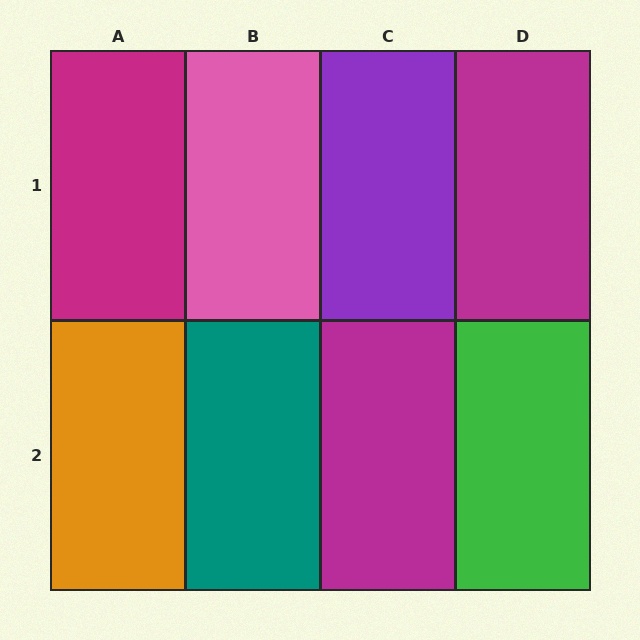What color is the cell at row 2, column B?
Teal.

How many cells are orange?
1 cell is orange.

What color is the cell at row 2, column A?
Orange.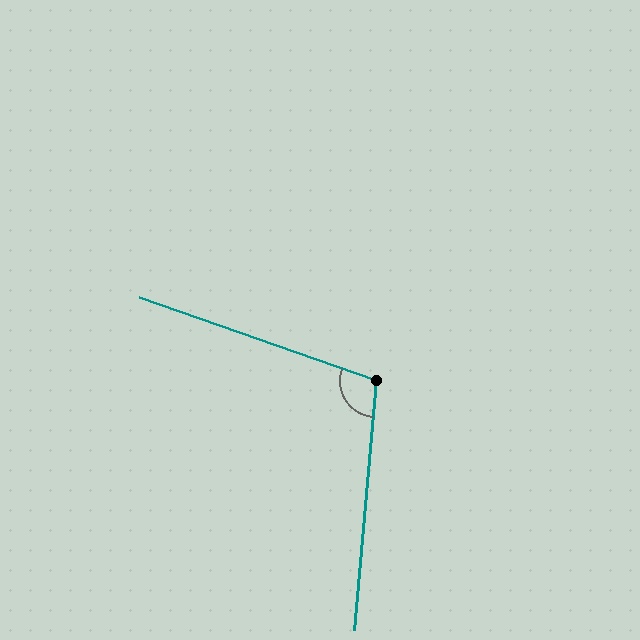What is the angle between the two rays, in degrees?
Approximately 104 degrees.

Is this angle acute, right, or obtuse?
It is obtuse.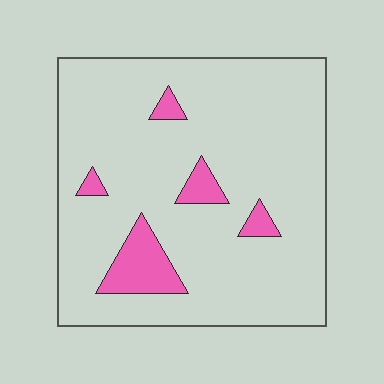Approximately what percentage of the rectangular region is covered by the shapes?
Approximately 10%.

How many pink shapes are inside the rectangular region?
5.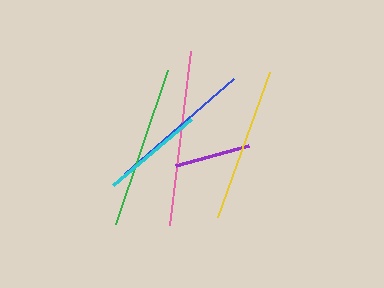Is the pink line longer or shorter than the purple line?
The pink line is longer than the purple line.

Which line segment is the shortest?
The purple line is the shortest at approximately 76 pixels.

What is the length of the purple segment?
The purple segment is approximately 76 pixels long.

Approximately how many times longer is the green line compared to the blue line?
The green line is approximately 1.1 times the length of the blue line.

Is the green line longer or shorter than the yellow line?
The green line is longer than the yellow line.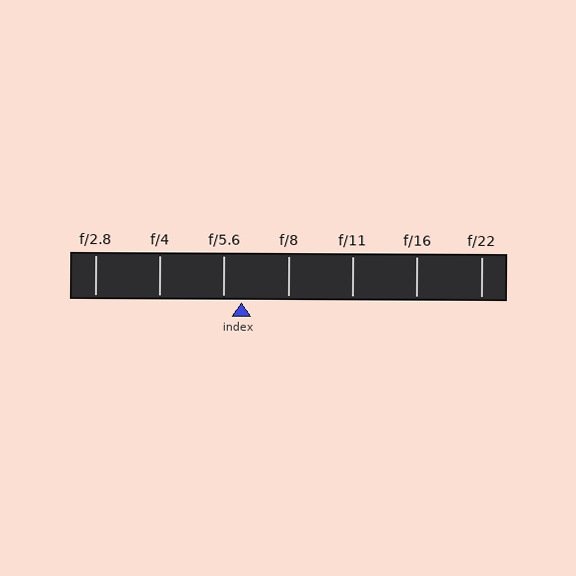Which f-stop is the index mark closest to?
The index mark is closest to f/5.6.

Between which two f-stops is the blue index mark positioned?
The index mark is between f/5.6 and f/8.